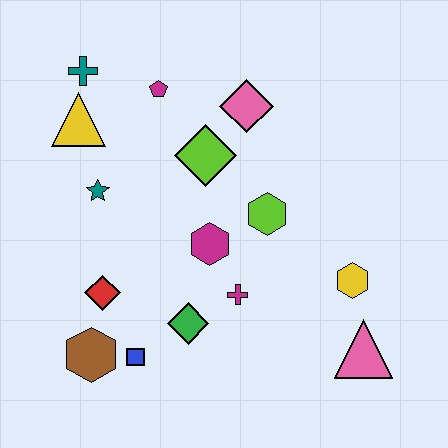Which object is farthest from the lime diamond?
The pink triangle is farthest from the lime diamond.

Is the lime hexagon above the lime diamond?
No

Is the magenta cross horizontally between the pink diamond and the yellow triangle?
Yes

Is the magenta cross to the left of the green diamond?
No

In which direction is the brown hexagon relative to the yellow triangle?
The brown hexagon is below the yellow triangle.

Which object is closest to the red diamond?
The brown hexagon is closest to the red diamond.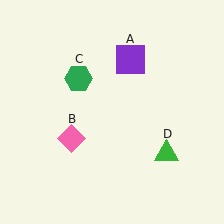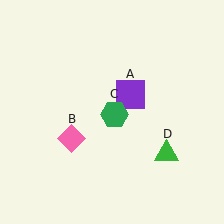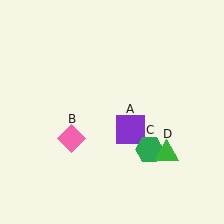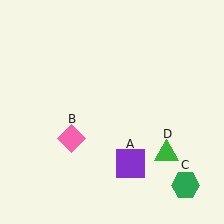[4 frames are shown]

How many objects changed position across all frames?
2 objects changed position: purple square (object A), green hexagon (object C).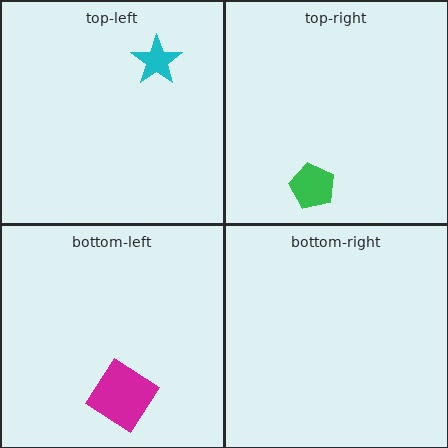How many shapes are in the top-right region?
1.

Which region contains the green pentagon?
The top-right region.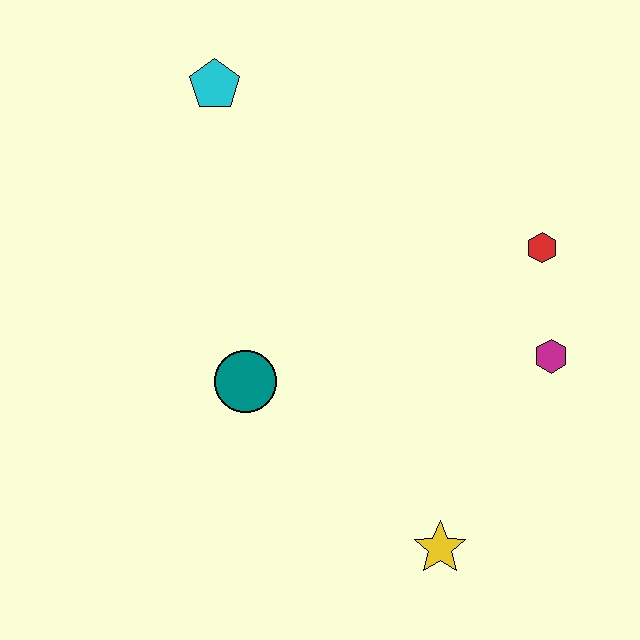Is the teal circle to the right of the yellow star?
No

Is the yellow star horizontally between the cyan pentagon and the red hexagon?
Yes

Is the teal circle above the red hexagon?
No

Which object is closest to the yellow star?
The magenta hexagon is closest to the yellow star.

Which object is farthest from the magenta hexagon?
The cyan pentagon is farthest from the magenta hexagon.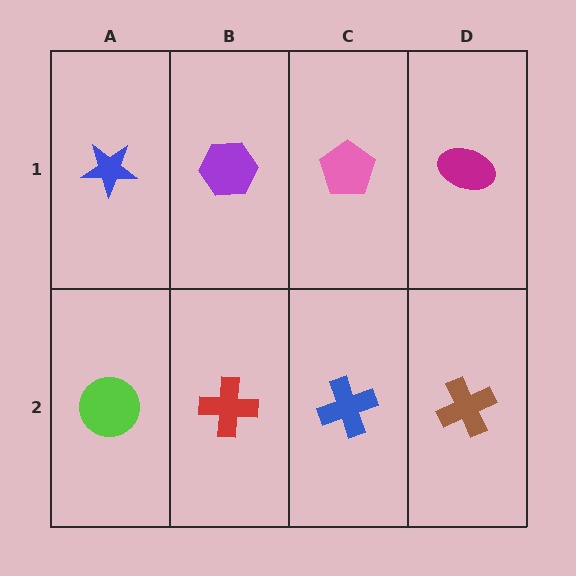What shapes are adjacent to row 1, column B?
A red cross (row 2, column B), a blue star (row 1, column A), a pink pentagon (row 1, column C).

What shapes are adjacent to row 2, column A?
A blue star (row 1, column A), a red cross (row 2, column B).